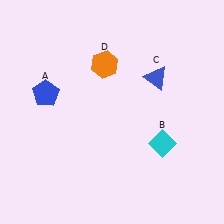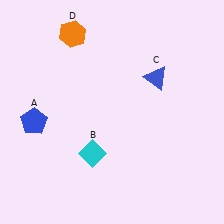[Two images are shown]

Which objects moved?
The objects that moved are: the blue pentagon (A), the cyan diamond (B), the orange hexagon (D).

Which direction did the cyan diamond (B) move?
The cyan diamond (B) moved left.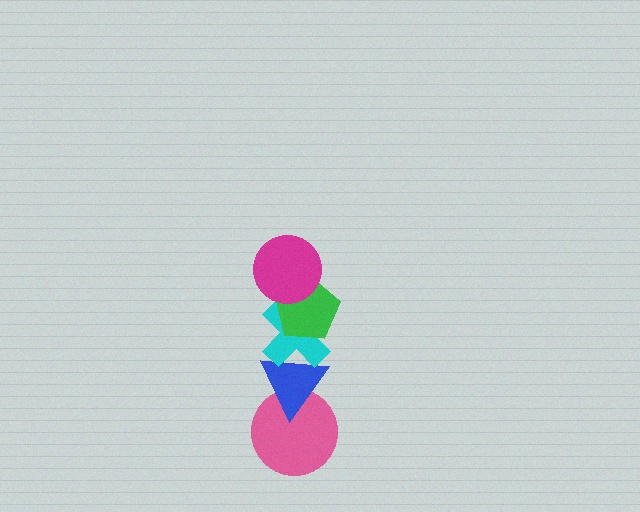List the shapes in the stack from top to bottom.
From top to bottom: the magenta circle, the green pentagon, the cyan cross, the blue triangle, the pink circle.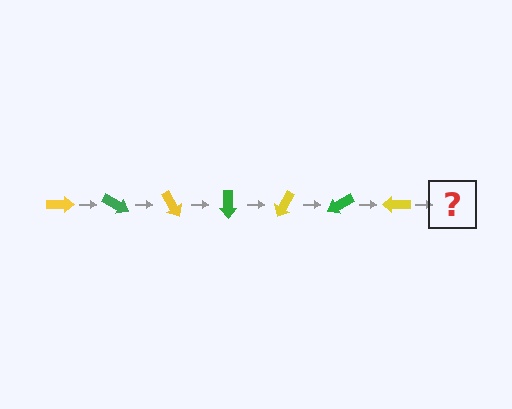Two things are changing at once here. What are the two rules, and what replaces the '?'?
The two rules are that it rotates 30 degrees each step and the color cycles through yellow and green. The '?' should be a green arrow, rotated 210 degrees from the start.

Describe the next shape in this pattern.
It should be a green arrow, rotated 210 degrees from the start.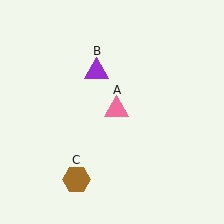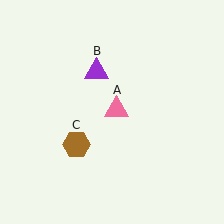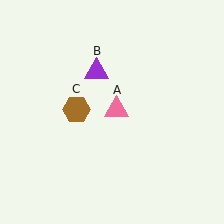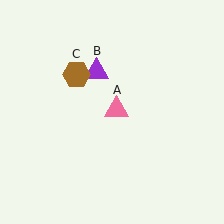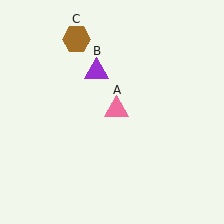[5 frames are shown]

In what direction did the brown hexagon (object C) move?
The brown hexagon (object C) moved up.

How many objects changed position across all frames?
1 object changed position: brown hexagon (object C).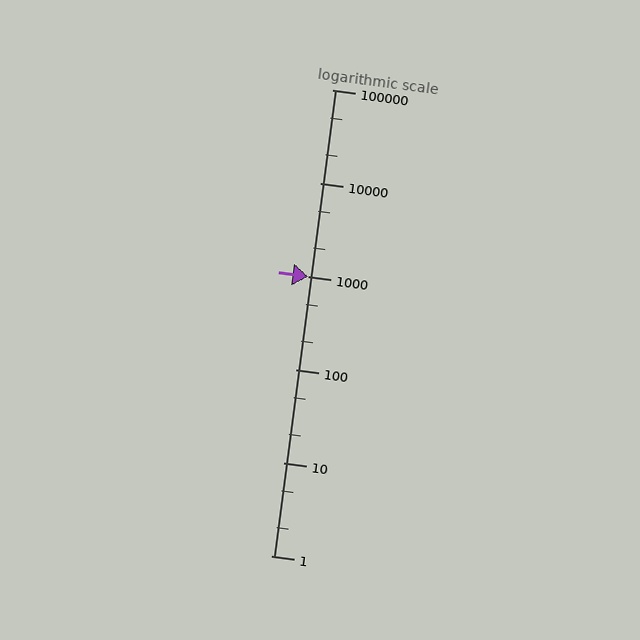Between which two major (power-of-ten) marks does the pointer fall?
The pointer is between 1000 and 10000.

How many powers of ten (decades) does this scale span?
The scale spans 5 decades, from 1 to 100000.